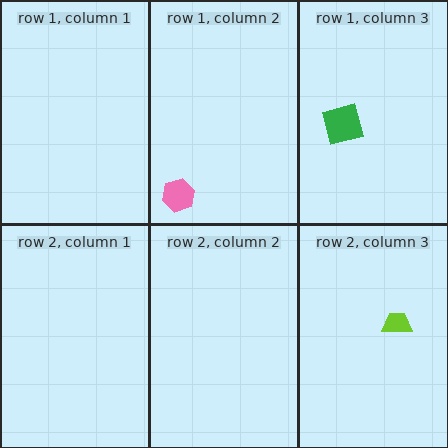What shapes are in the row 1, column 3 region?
The green square.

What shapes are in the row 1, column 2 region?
The pink hexagon.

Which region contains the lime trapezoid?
The row 2, column 3 region.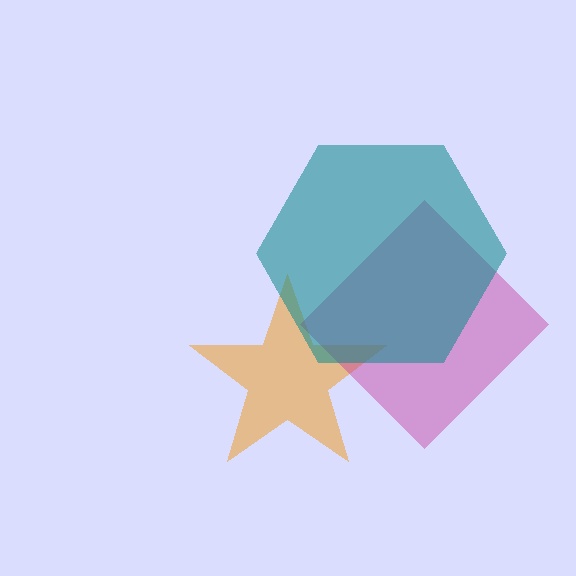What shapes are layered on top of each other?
The layered shapes are: an orange star, a magenta diamond, a teal hexagon.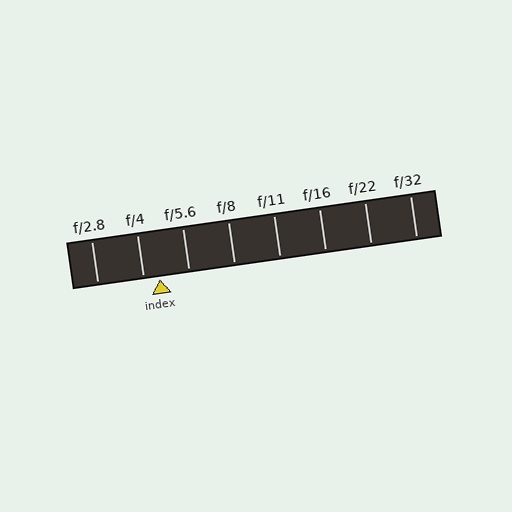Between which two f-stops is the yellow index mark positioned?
The index mark is between f/4 and f/5.6.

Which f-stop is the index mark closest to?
The index mark is closest to f/4.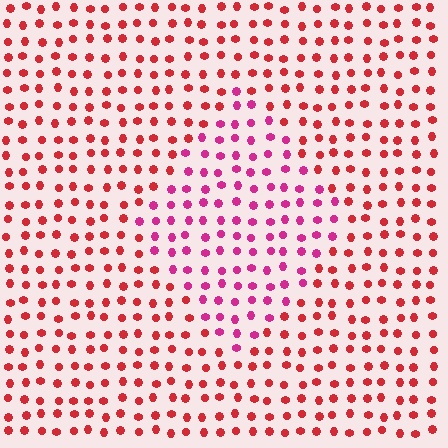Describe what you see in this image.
The image is filled with small red elements in a uniform arrangement. A diamond-shaped region is visible where the elements are tinted to a slightly different hue, forming a subtle color boundary.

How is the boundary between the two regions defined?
The boundary is defined purely by a slight shift in hue (about 33 degrees). Spacing, size, and orientation are identical on both sides.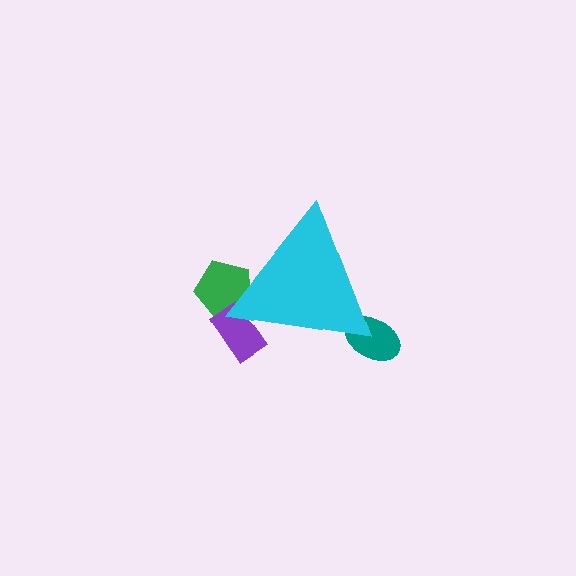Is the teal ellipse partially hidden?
Yes, the teal ellipse is partially hidden behind the cyan triangle.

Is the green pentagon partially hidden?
Yes, the green pentagon is partially hidden behind the cyan triangle.